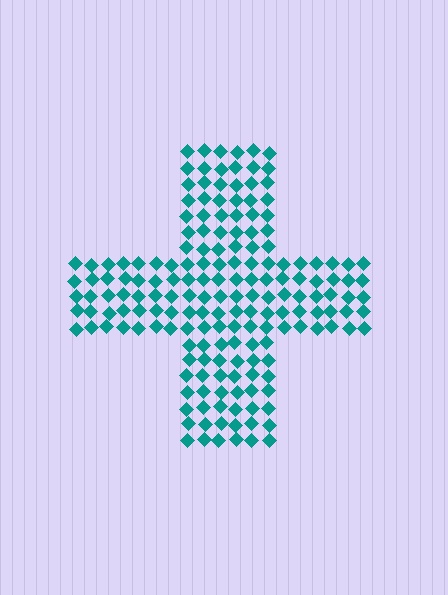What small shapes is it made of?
It is made of small diamonds.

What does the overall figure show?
The overall figure shows a cross.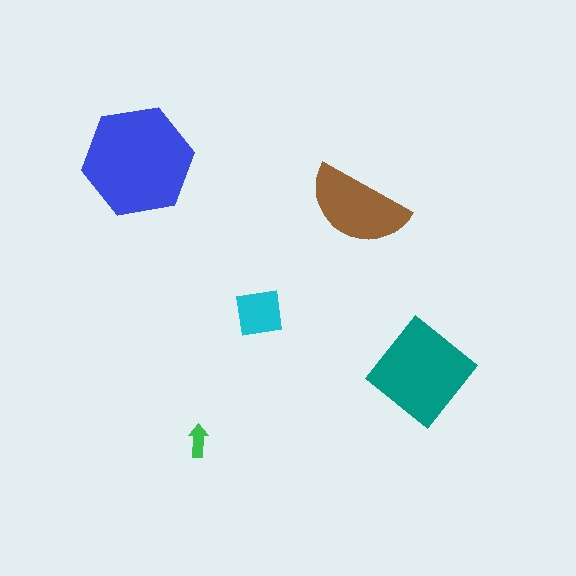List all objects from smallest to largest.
The green arrow, the cyan square, the brown semicircle, the teal diamond, the blue hexagon.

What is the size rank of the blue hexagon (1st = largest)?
1st.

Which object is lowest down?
The green arrow is bottommost.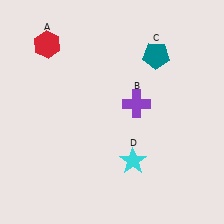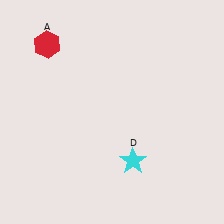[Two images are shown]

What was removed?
The teal pentagon (C), the purple cross (B) were removed in Image 2.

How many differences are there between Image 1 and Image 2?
There are 2 differences between the two images.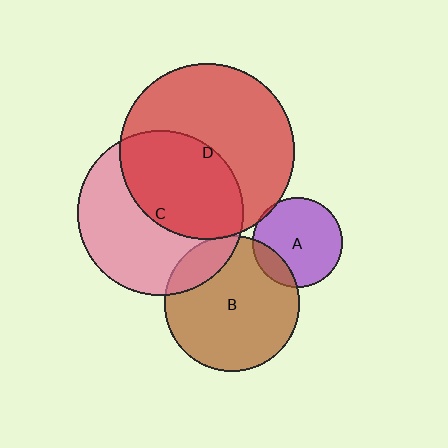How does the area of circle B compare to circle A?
Approximately 2.3 times.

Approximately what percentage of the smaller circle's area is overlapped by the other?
Approximately 5%.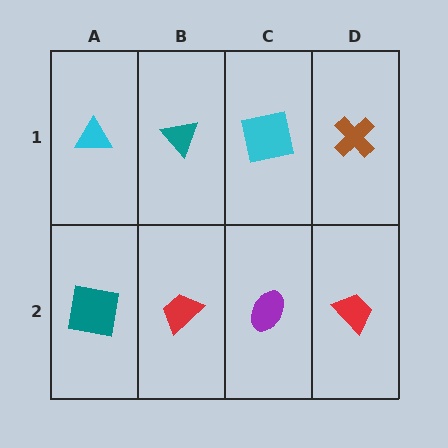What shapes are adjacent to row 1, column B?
A red trapezoid (row 2, column B), a cyan triangle (row 1, column A), a cyan square (row 1, column C).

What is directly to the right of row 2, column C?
A red trapezoid.